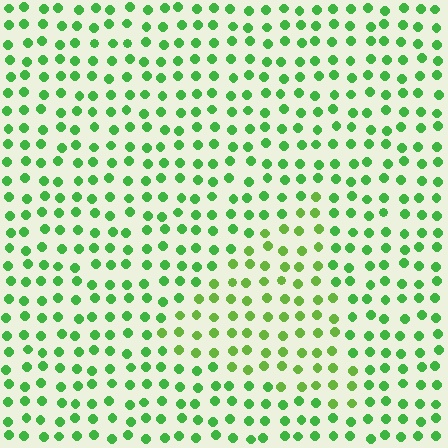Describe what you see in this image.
The image is filled with small green elements in a uniform arrangement. A triangle-shaped region is visible where the elements are tinted to a slightly different hue, forming a subtle color boundary.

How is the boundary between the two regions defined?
The boundary is defined purely by a slight shift in hue (about 23 degrees). Spacing, size, and orientation are identical on both sides.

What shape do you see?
I see a triangle.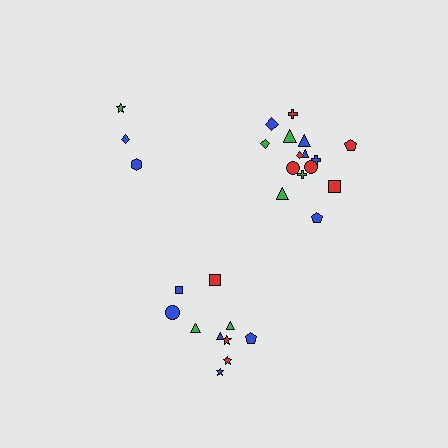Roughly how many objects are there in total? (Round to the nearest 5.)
Roughly 30 objects in total.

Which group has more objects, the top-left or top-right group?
The top-right group.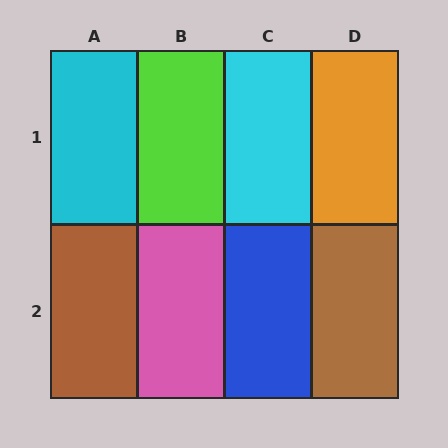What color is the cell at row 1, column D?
Orange.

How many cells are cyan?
2 cells are cyan.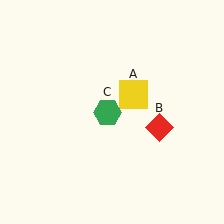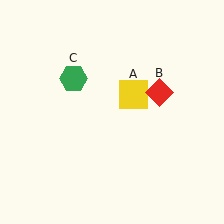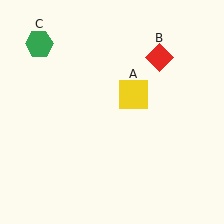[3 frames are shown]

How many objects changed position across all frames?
2 objects changed position: red diamond (object B), green hexagon (object C).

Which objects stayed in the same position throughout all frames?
Yellow square (object A) remained stationary.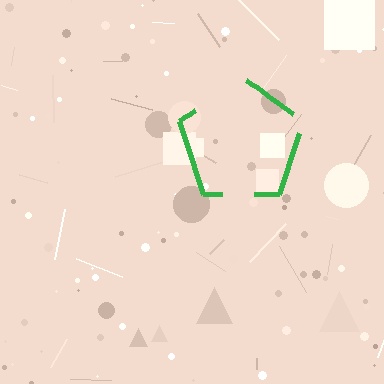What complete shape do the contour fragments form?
The contour fragments form a pentagon.